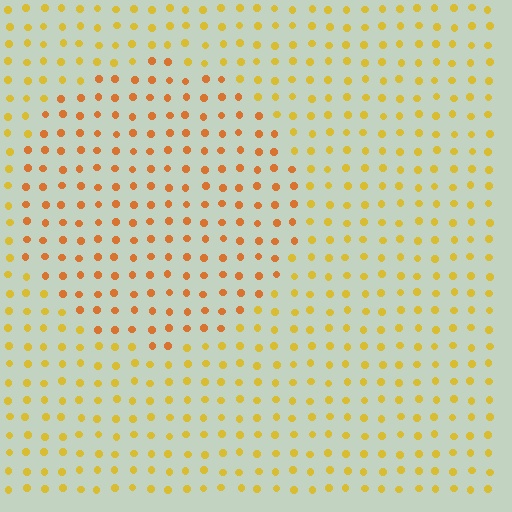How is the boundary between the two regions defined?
The boundary is defined purely by a slight shift in hue (about 26 degrees). Spacing, size, and orientation are identical on both sides.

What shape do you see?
I see a circle.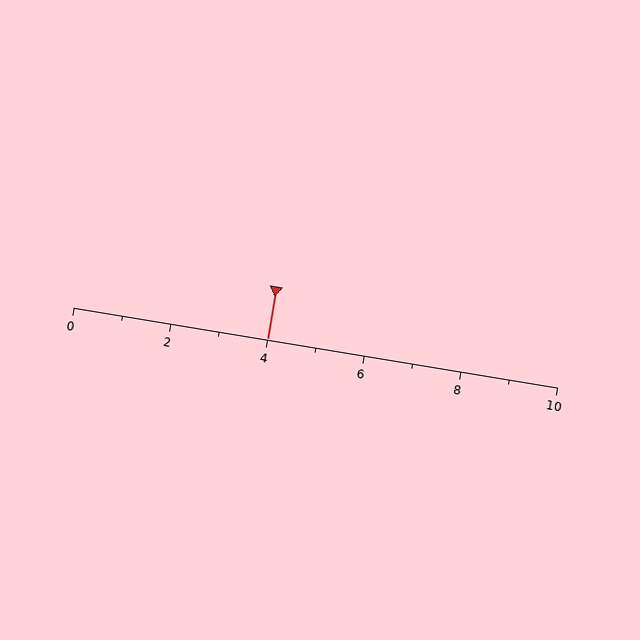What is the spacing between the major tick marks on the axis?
The major ticks are spaced 2 apart.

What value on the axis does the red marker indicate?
The marker indicates approximately 4.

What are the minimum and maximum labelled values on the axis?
The axis runs from 0 to 10.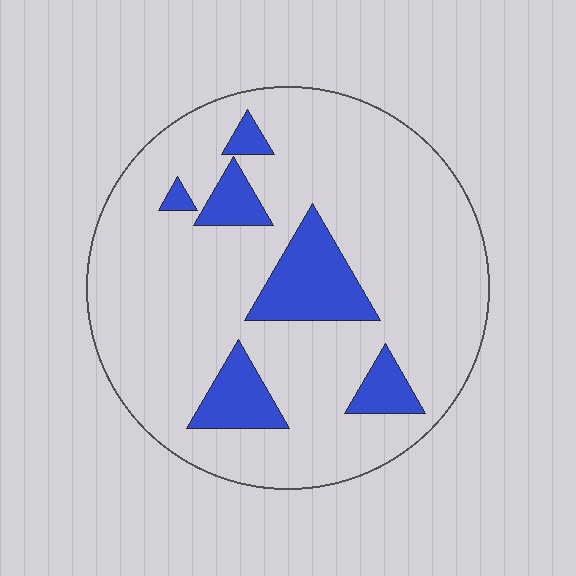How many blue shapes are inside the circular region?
6.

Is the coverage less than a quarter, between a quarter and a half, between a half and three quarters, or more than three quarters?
Less than a quarter.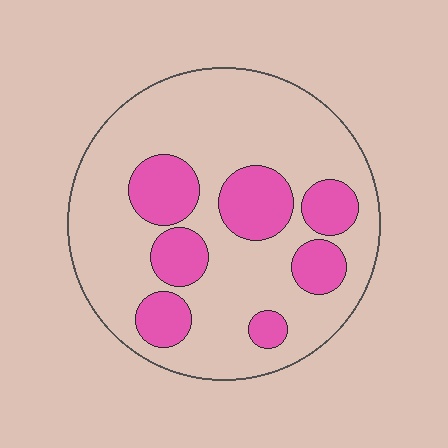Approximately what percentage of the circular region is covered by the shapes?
Approximately 25%.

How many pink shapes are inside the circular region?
7.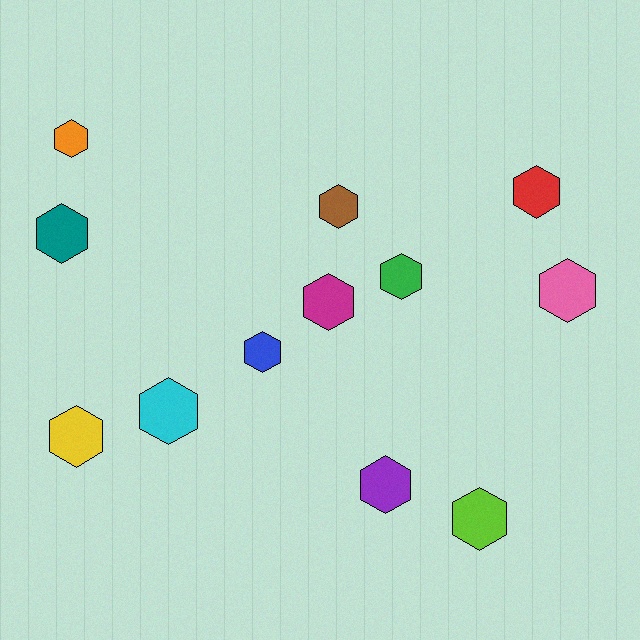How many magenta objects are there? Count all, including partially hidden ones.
There is 1 magenta object.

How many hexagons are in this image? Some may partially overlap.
There are 12 hexagons.